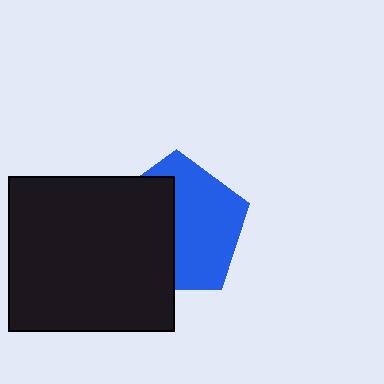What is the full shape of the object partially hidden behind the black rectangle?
The partially hidden object is a blue pentagon.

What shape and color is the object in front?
The object in front is a black rectangle.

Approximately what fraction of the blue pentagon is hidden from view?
Roughly 46% of the blue pentagon is hidden behind the black rectangle.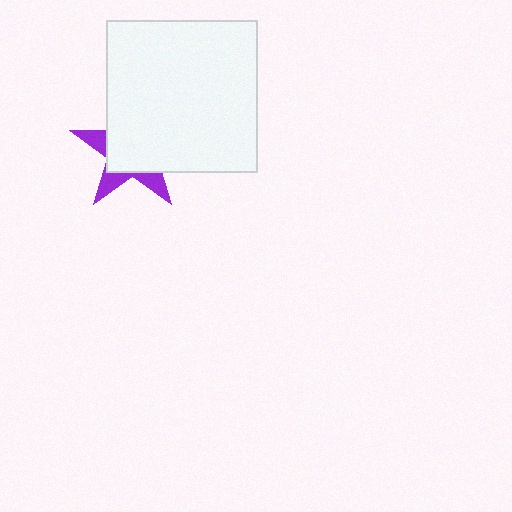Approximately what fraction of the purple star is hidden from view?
Roughly 69% of the purple star is hidden behind the white square.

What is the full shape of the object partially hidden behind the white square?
The partially hidden object is a purple star.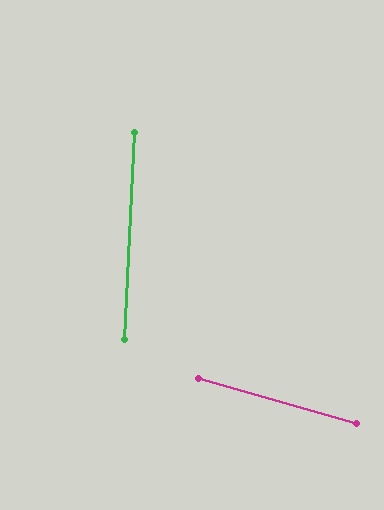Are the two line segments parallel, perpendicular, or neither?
Neither parallel nor perpendicular — they differ by about 77°.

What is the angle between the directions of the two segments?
Approximately 77 degrees.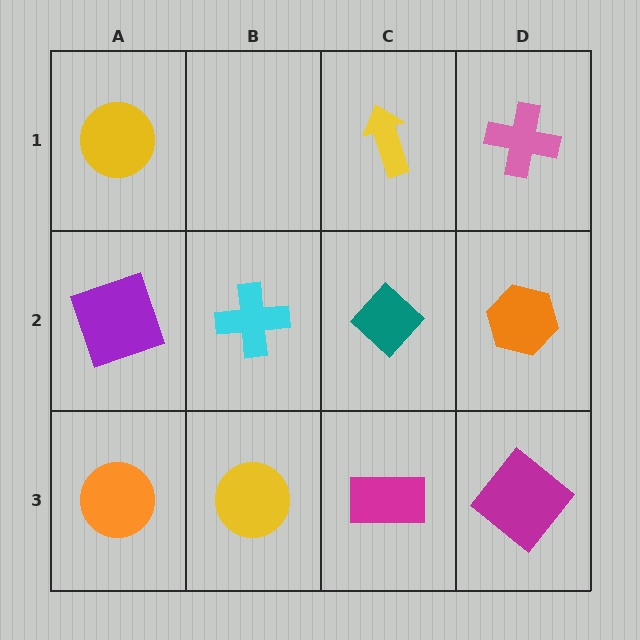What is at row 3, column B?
A yellow circle.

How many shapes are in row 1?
3 shapes.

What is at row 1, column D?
A pink cross.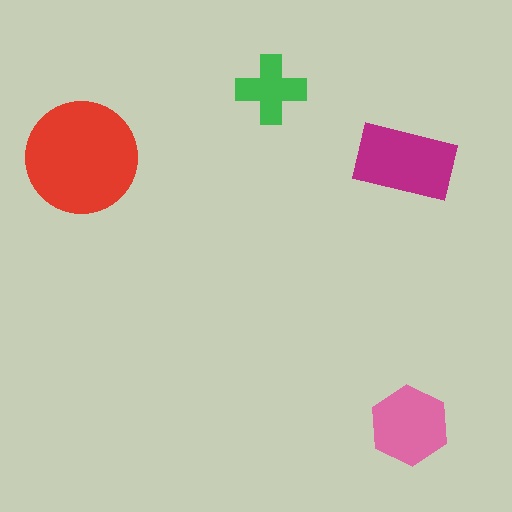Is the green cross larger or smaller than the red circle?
Smaller.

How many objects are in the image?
There are 4 objects in the image.